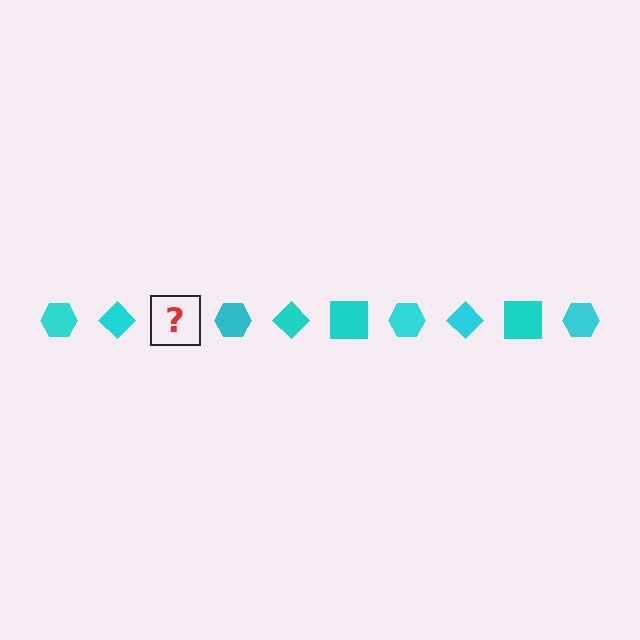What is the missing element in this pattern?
The missing element is a cyan square.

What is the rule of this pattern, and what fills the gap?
The rule is that the pattern cycles through hexagon, diamond, square shapes in cyan. The gap should be filled with a cyan square.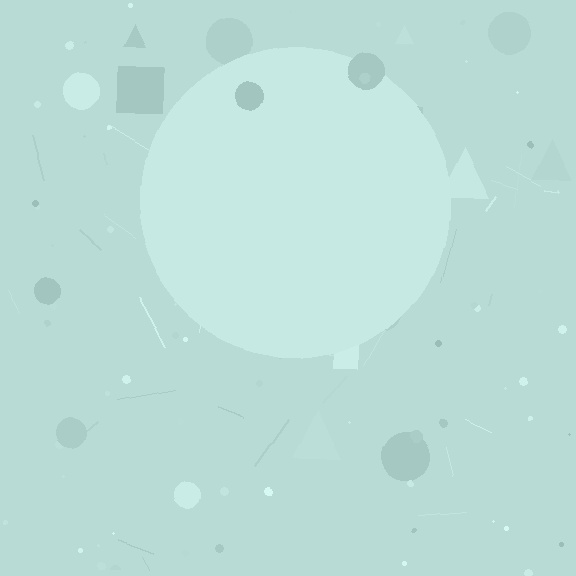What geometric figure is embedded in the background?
A circle is embedded in the background.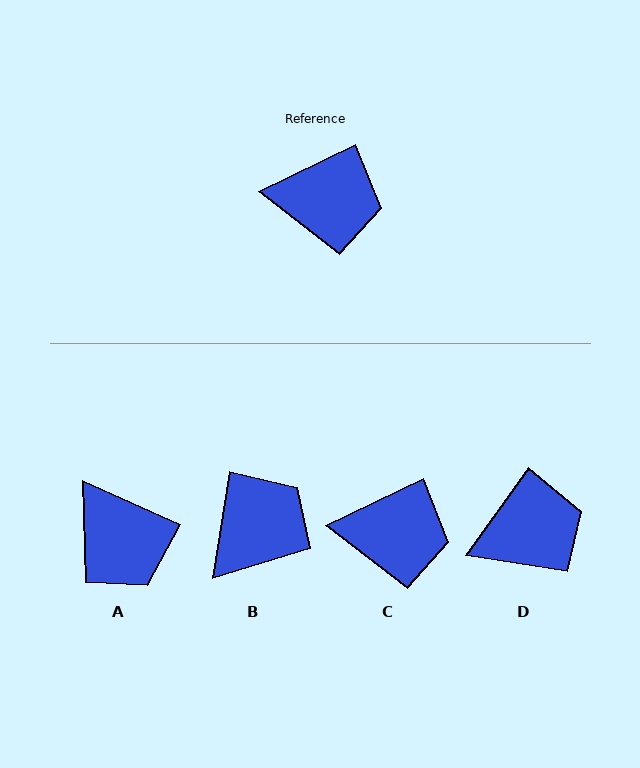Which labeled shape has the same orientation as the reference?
C.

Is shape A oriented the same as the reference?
No, it is off by about 51 degrees.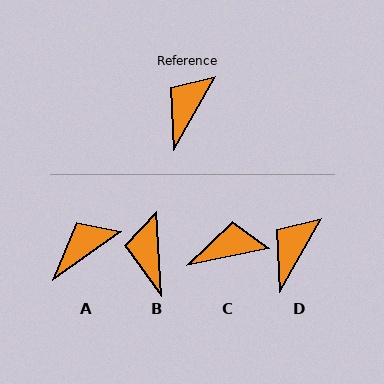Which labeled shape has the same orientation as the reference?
D.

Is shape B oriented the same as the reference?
No, it is off by about 33 degrees.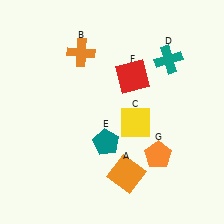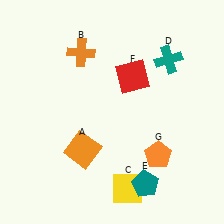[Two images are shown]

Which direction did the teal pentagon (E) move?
The teal pentagon (E) moved down.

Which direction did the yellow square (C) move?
The yellow square (C) moved down.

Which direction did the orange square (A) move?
The orange square (A) moved left.